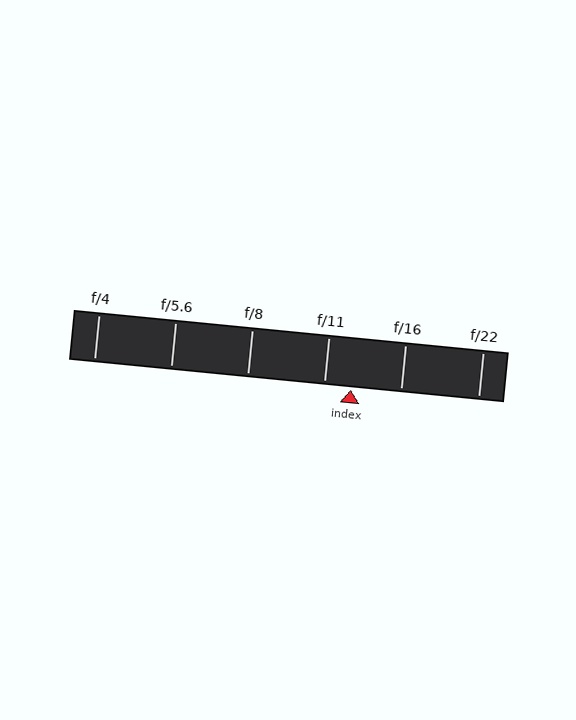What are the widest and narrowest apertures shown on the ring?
The widest aperture shown is f/4 and the narrowest is f/22.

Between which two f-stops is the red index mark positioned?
The index mark is between f/11 and f/16.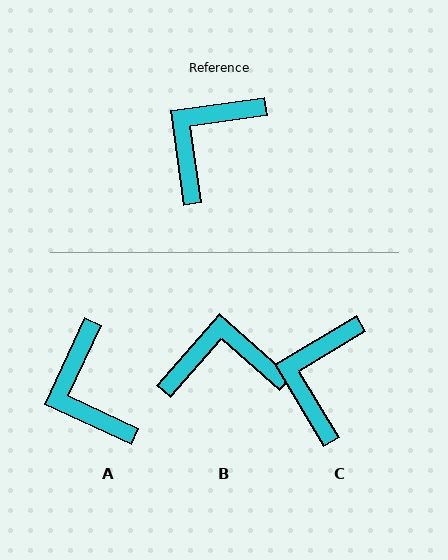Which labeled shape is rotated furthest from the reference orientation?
A, about 57 degrees away.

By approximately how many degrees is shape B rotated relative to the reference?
Approximately 49 degrees clockwise.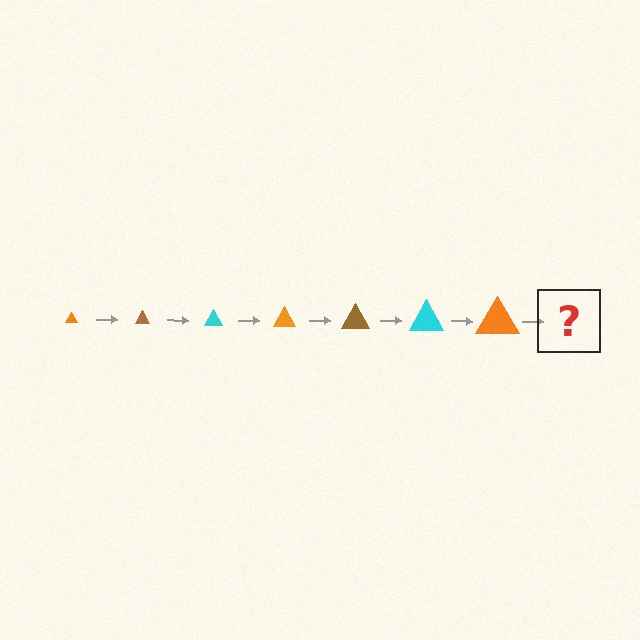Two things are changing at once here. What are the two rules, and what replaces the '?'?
The two rules are that the triangle grows larger each step and the color cycles through orange, brown, and cyan. The '?' should be a brown triangle, larger than the previous one.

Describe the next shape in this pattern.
It should be a brown triangle, larger than the previous one.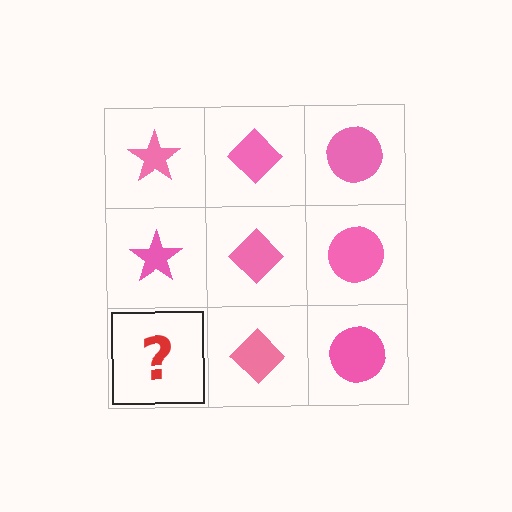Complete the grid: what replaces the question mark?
The question mark should be replaced with a pink star.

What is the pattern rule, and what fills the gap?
The rule is that each column has a consistent shape. The gap should be filled with a pink star.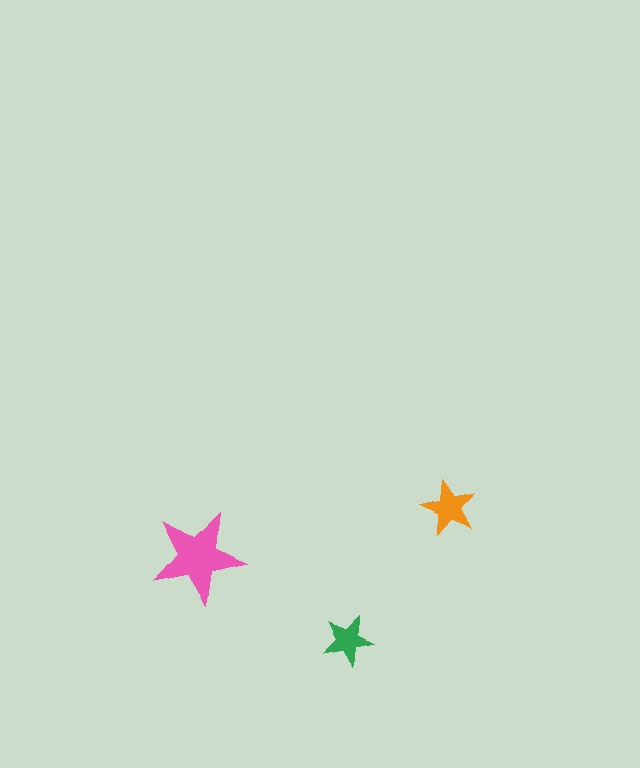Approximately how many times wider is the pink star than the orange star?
About 1.5 times wider.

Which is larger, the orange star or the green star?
The orange one.